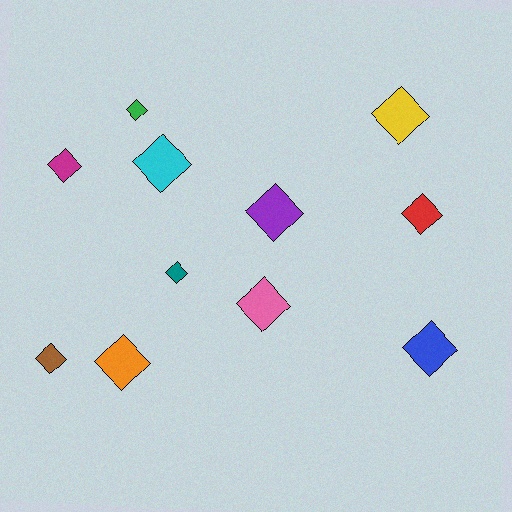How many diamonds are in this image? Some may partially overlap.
There are 11 diamonds.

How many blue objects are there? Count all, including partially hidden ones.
There is 1 blue object.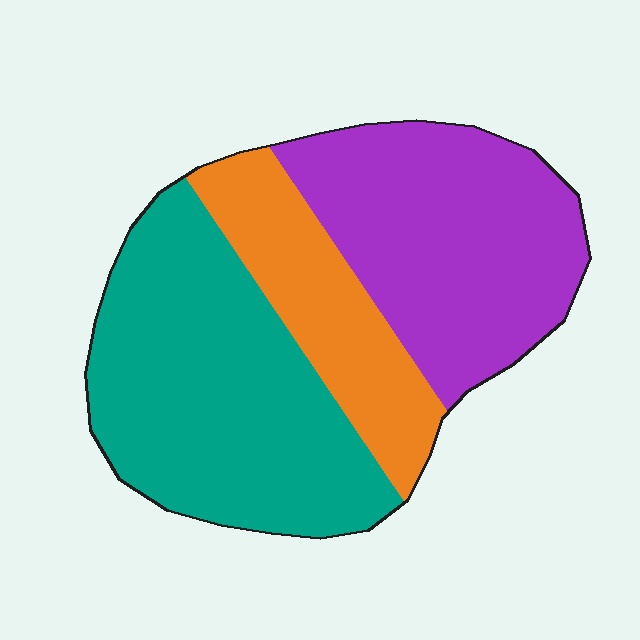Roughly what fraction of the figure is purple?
Purple takes up between a quarter and a half of the figure.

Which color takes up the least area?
Orange, at roughly 20%.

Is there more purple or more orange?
Purple.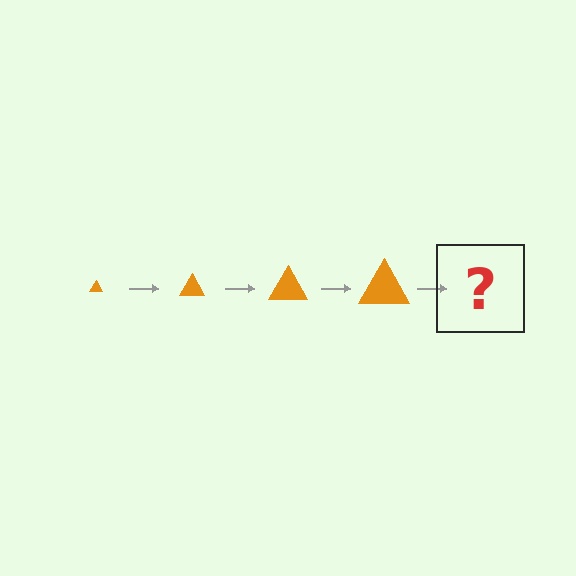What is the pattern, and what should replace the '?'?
The pattern is that the triangle gets progressively larger each step. The '?' should be an orange triangle, larger than the previous one.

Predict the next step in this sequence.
The next step is an orange triangle, larger than the previous one.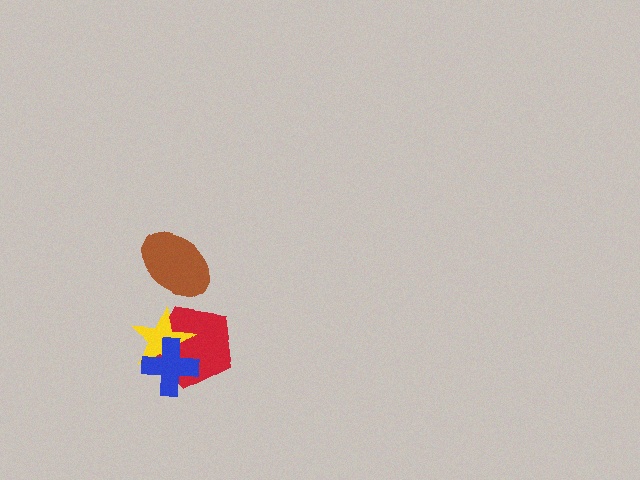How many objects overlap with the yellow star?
2 objects overlap with the yellow star.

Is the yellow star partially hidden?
Yes, it is partially covered by another shape.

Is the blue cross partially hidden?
No, no other shape covers it.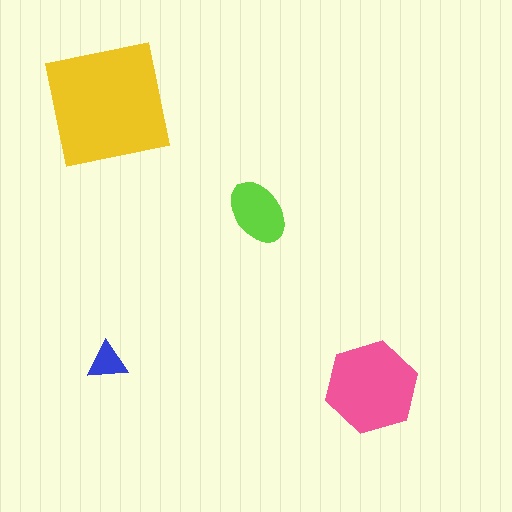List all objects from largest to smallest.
The yellow square, the pink hexagon, the lime ellipse, the blue triangle.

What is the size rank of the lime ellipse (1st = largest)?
3rd.